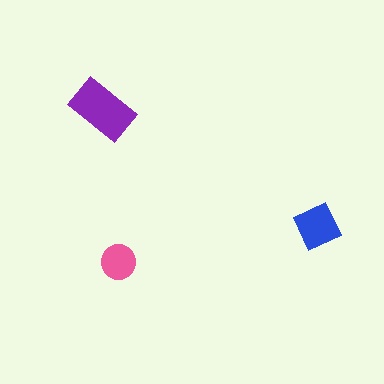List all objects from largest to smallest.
The purple rectangle, the blue diamond, the pink circle.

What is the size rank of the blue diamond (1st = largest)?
2nd.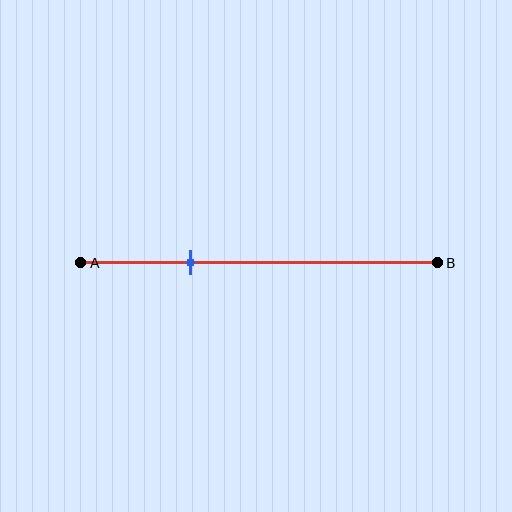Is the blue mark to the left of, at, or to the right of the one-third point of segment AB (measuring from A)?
The blue mark is approximately at the one-third point of segment AB.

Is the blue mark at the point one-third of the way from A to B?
Yes, the mark is approximately at the one-third point.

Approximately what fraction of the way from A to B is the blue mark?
The blue mark is approximately 30% of the way from A to B.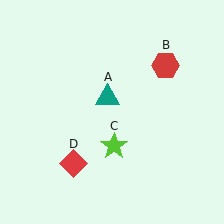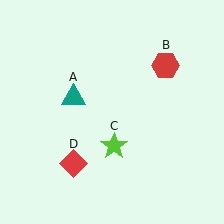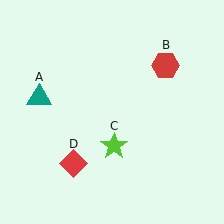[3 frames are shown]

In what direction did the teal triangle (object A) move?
The teal triangle (object A) moved left.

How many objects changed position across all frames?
1 object changed position: teal triangle (object A).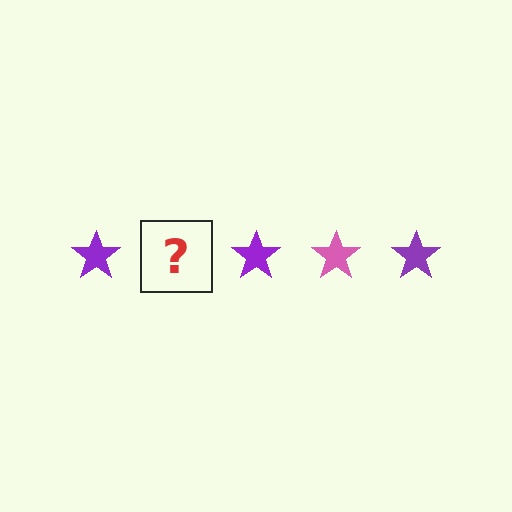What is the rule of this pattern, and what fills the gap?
The rule is that the pattern cycles through purple, pink stars. The gap should be filled with a pink star.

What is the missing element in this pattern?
The missing element is a pink star.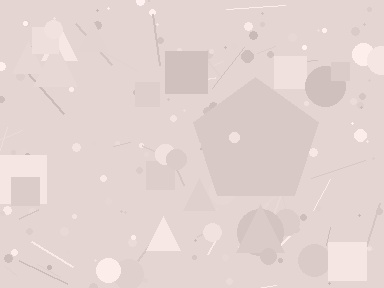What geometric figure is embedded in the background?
A pentagon is embedded in the background.